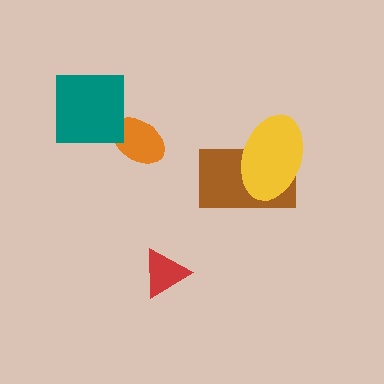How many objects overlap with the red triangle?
0 objects overlap with the red triangle.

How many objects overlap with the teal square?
0 objects overlap with the teal square.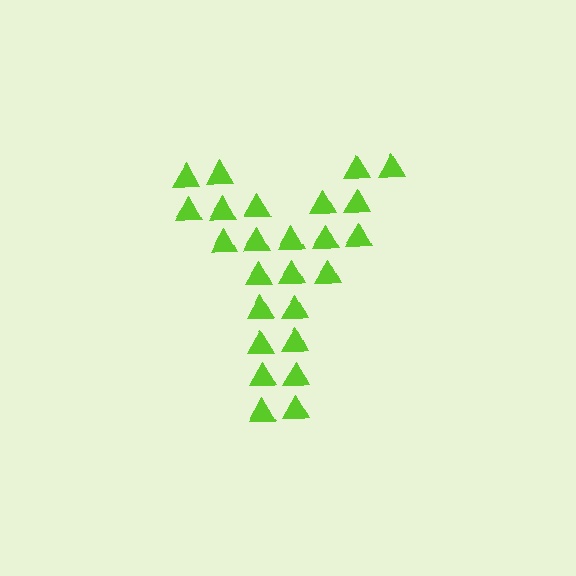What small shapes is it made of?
It is made of small triangles.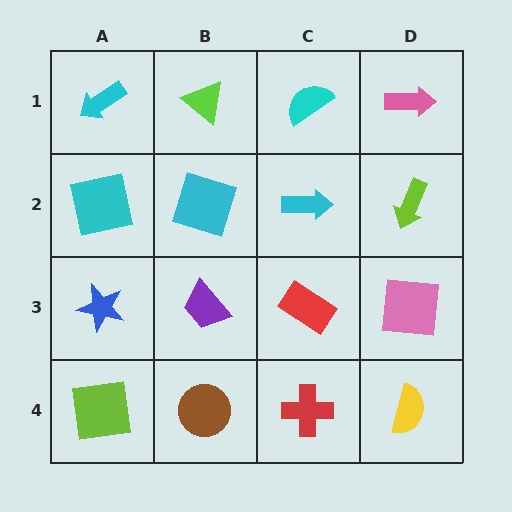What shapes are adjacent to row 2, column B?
A lime triangle (row 1, column B), a purple trapezoid (row 3, column B), a cyan square (row 2, column A), a cyan arrow (row 2, column C).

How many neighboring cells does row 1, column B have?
3.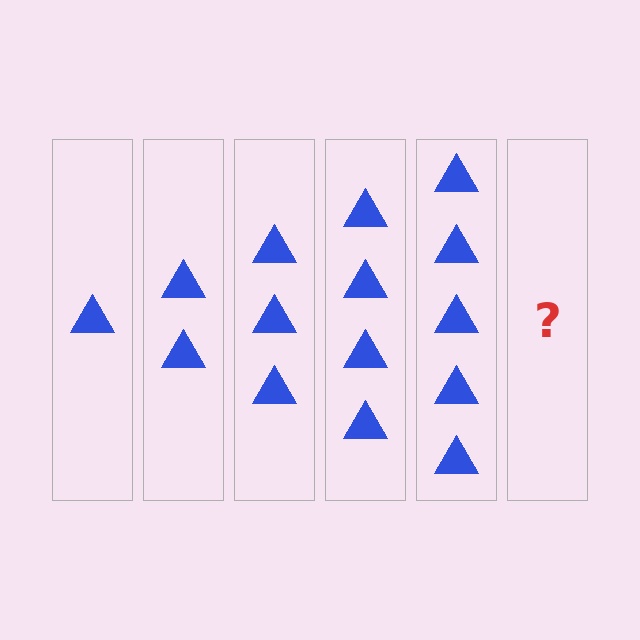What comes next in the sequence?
The next element should be 6 triangles.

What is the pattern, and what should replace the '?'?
The pattern is that each step adds one more triangle. The '?' should be 6 triangles.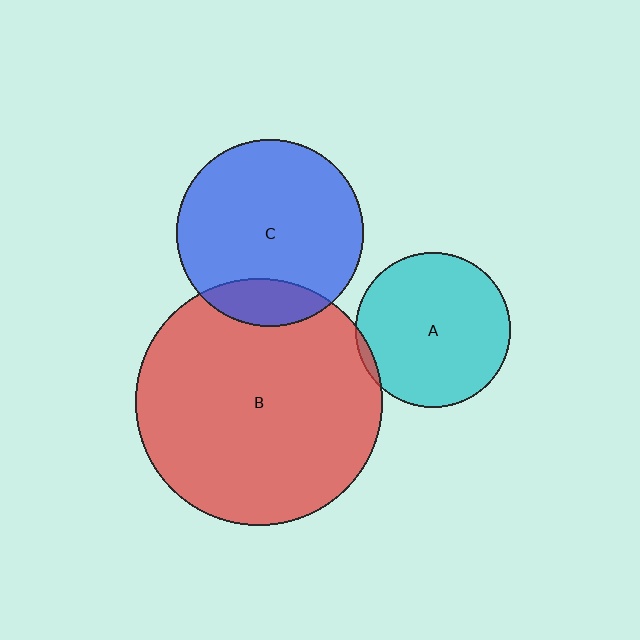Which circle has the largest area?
Circle B (red).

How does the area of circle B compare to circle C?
Approximately 1.8 times.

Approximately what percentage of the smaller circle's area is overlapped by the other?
Approximately 5%.